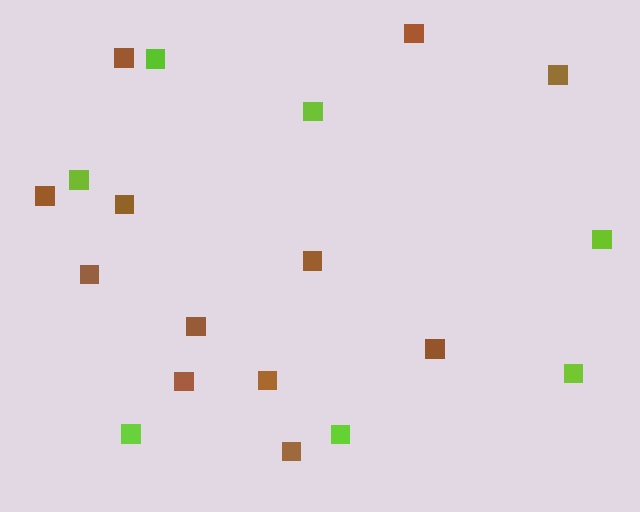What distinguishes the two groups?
There are 2 groups: one group of brown squares (12) and one group of lime squares (7).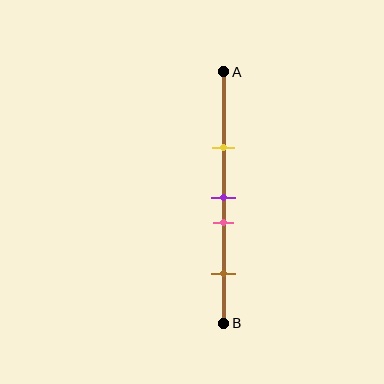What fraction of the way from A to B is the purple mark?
The purple mark is approximately 50% (0.5) of the way from A to B.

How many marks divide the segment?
There are 4 marks dividing the segment.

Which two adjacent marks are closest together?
The purple and pink marks are the closest adjacent pair.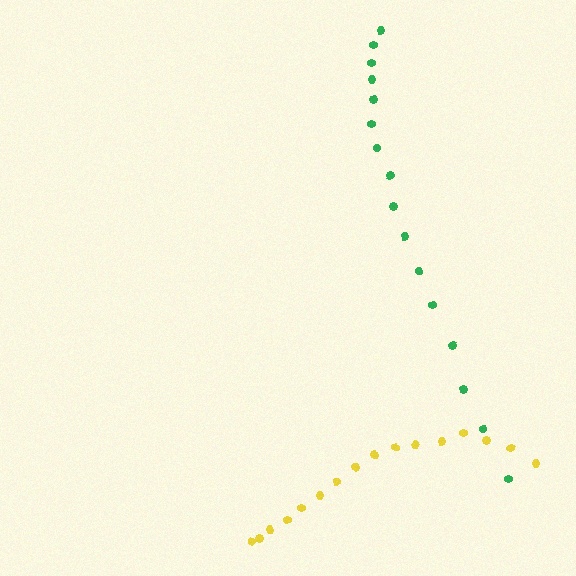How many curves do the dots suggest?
There are 2 distinct paths.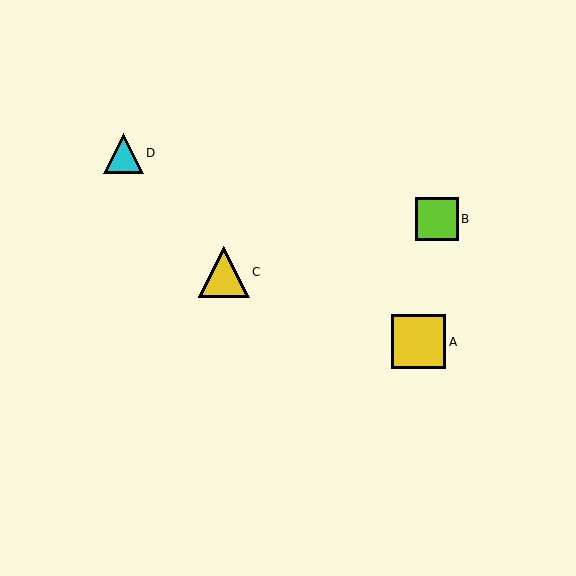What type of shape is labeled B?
Shape B is a lime square.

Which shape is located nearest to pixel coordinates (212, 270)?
The yellow triangle (labeled C) at (224, 272) is nearest to that location.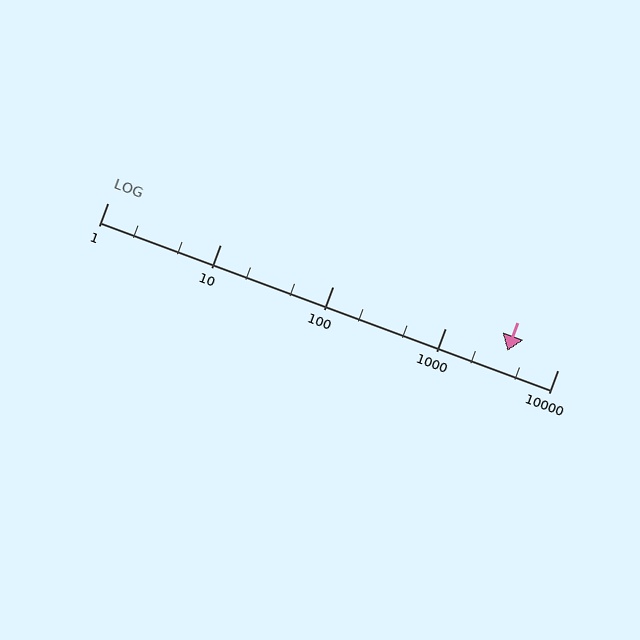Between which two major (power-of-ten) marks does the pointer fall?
The pointer is between 1000 and 10000.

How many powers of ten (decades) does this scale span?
The scale spans 4 decades, from 1 to 10000.